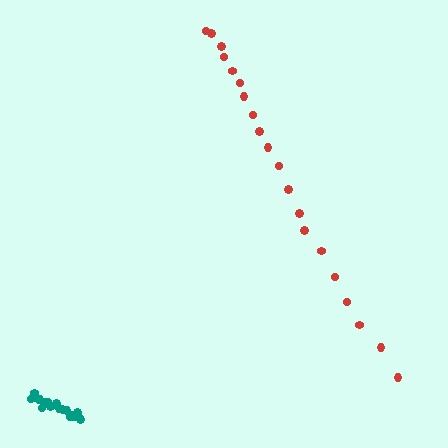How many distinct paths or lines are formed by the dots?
There are 2 distinct paths.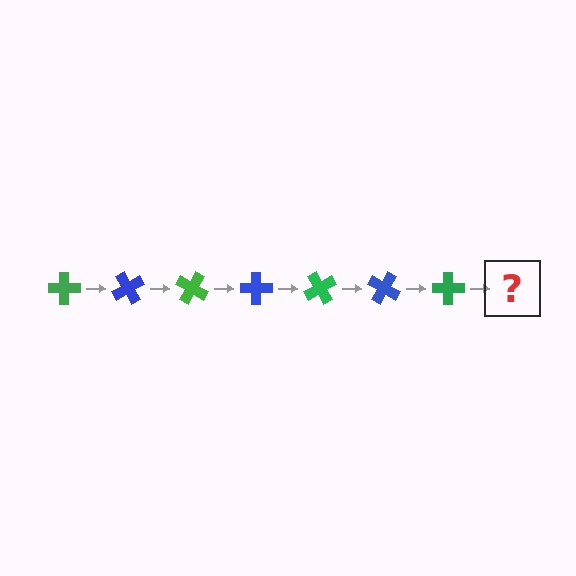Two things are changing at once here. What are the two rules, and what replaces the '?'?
The two rules are that it rotates 60 degrees each step and the color cycles through green and blue. The '?' should be a blue cross, rotated 420 degrees from the start.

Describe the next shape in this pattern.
It should be a blue cross, rotated 420 degrees from the start.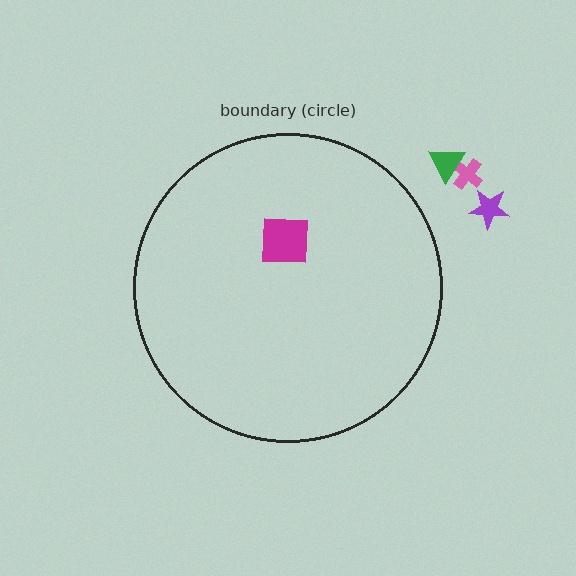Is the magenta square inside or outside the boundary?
Inside.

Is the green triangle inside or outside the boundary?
Outside.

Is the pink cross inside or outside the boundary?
Outside.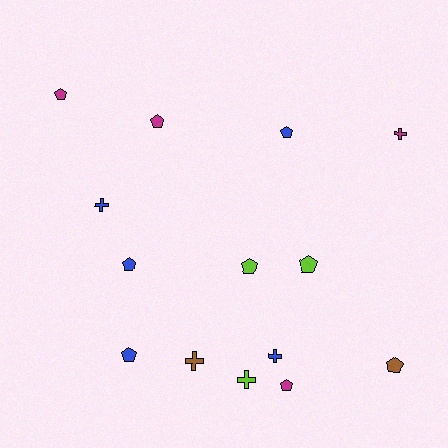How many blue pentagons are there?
There are 3 blue pentagons.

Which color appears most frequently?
Blue, with 5 objects.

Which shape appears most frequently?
Pentagon, with 9 objects.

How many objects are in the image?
There are 14 objects.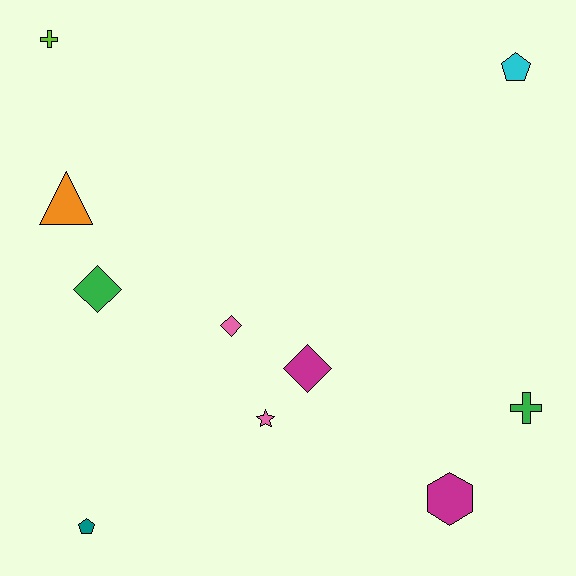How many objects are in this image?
There are 10 objects.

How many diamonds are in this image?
There are 3 diamonds.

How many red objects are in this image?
There are no red objects.